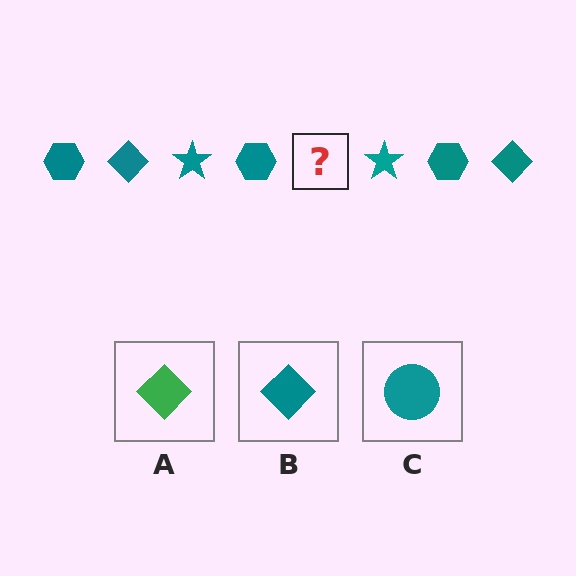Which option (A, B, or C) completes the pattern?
B.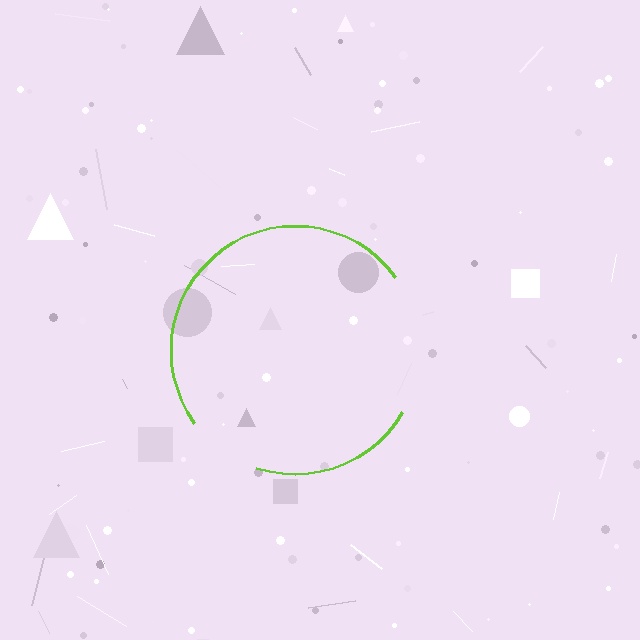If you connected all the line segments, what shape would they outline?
They would outline a circle.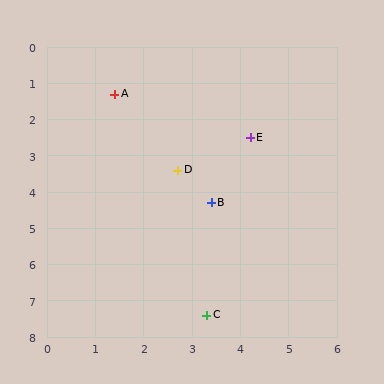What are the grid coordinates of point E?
Point E is at approximately (4.2, 2.5).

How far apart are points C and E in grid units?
Points C and E are about 5.0 grid units apart.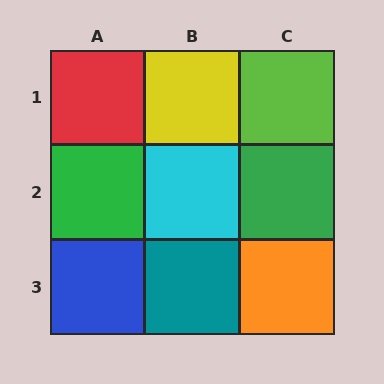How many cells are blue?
1 cell is blue.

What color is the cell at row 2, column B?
Cyan.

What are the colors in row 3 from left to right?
Blue, teal, orange.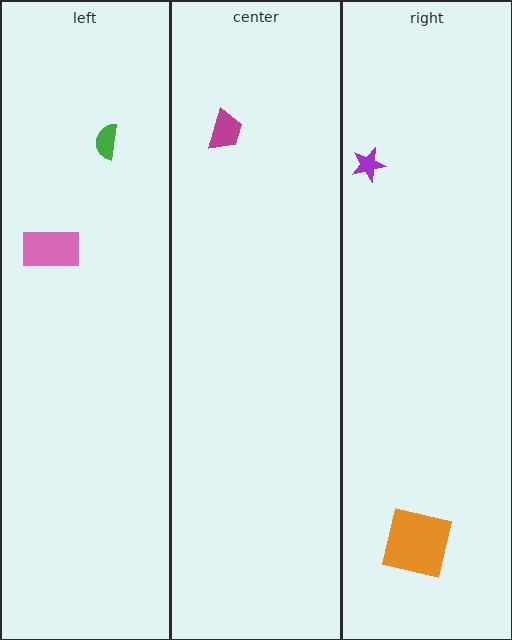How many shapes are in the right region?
2.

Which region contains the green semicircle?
The left region.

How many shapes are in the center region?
1.